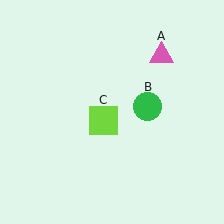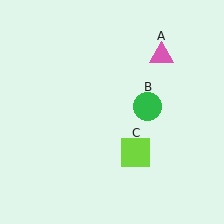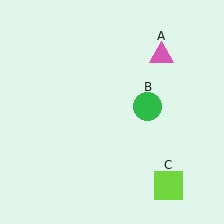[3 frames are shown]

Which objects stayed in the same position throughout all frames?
Pink triangle (object A) and green circle (object B) remained stationary.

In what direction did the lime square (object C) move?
The lime square (object C) moved down and to the right.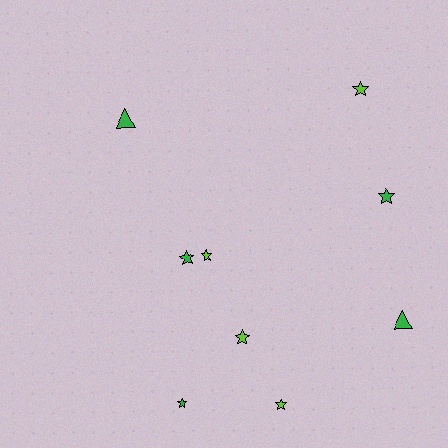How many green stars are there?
There are 3 green stars.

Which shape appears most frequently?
Star, with 7 objects.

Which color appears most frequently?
Green, with 5 objects.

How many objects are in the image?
There are 9 objects.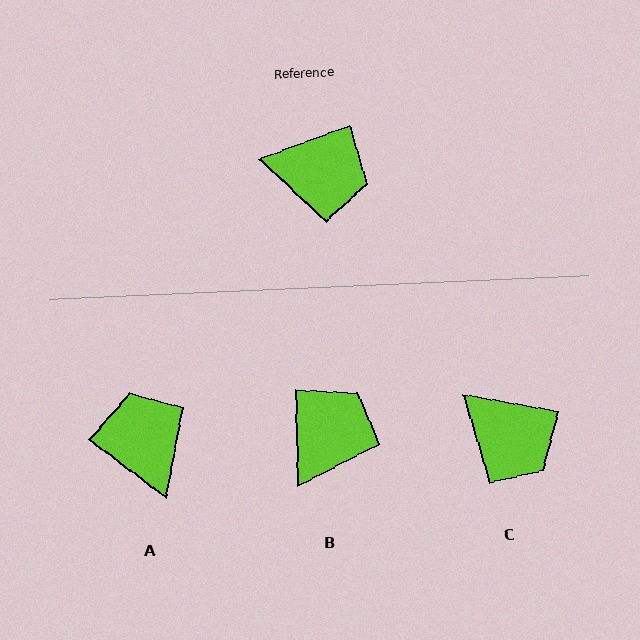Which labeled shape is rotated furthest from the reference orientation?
A, about 122 degrees away.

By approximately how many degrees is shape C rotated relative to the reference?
Approximately 30 degrees clockwise.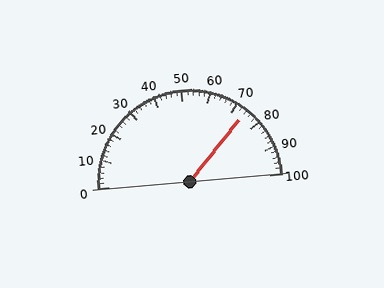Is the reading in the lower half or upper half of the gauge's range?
The reading is in the upper half of the range (0 to 100).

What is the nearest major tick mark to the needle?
The nearest major tick mark is 70.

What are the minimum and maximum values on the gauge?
The gauge ranges from 0 to 100.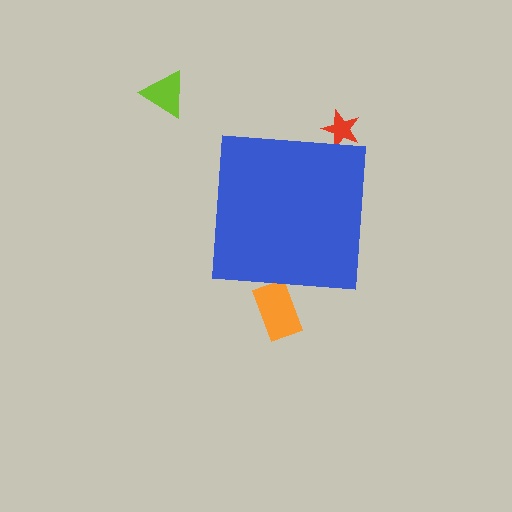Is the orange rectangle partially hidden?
Yes, the orange rectangle is partially hidden behind the blue square.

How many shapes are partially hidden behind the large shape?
2 shapes are partially hidden.